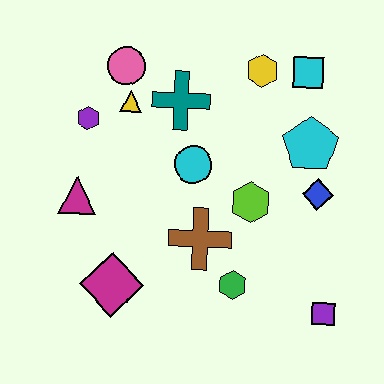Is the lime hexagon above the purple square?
Yes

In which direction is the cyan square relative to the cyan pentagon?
The cyan square is above the cyan pentagon.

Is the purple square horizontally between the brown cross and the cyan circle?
No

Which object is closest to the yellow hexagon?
The cyan square is closest to the yellow hexagon.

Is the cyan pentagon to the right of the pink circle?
Yes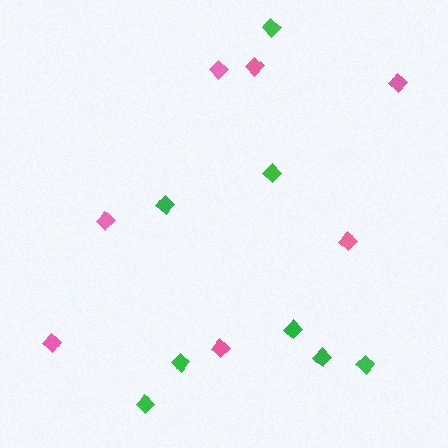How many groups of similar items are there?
There are 2 groups: one group of pink diamonds (7) and one group of green diamonds (8).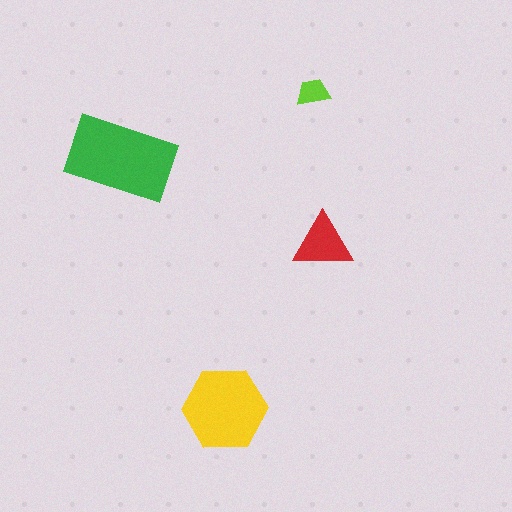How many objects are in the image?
There are 4 objects in the image.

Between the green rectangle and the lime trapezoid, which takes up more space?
The green rectangle.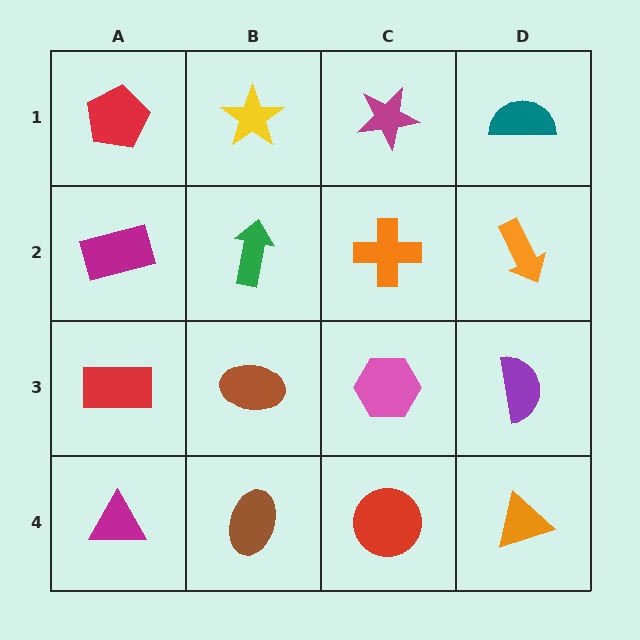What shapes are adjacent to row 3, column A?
A magenta rectangle (row 2, column A), a magenta triangle (row 4, column A), a brown ellipse (row 3, column B).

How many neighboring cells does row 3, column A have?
3.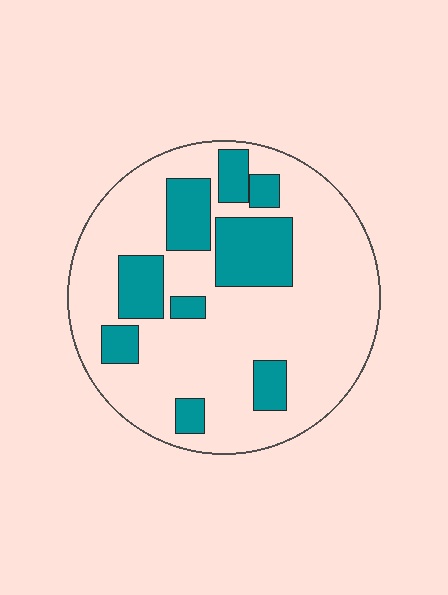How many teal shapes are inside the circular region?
9.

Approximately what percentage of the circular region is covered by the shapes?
Approximately 25%.